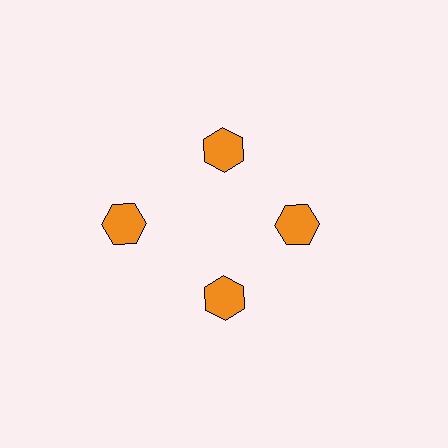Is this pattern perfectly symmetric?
No. The 4 orange hexagons are arranged in a ring, but one element near the 9 o'clock position is pushed outward from the center, breaking the 4-fold rotational symmetry.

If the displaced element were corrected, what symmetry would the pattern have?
It would have 4-fold rotational symmetry — the pattern would map onto itself every 90 degrees.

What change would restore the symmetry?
The symmetry would be restored by moving it inward, back onto the ring so that all 4 hexagons sit at equal angles and equal distance from the center.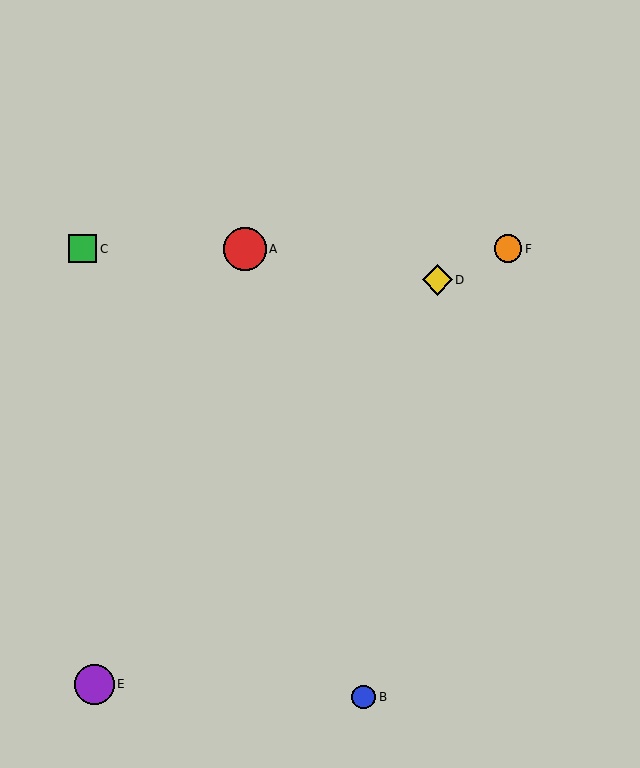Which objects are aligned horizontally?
Objects A, C, F are aligned horizontally.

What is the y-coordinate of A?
Object A is at y≈249.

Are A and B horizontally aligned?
No, A is at y≈249 and B is at y≈697.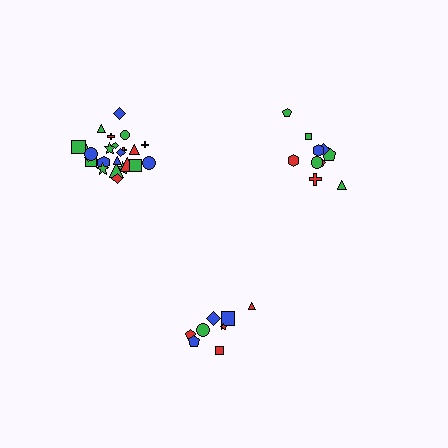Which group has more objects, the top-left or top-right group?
The top-left group.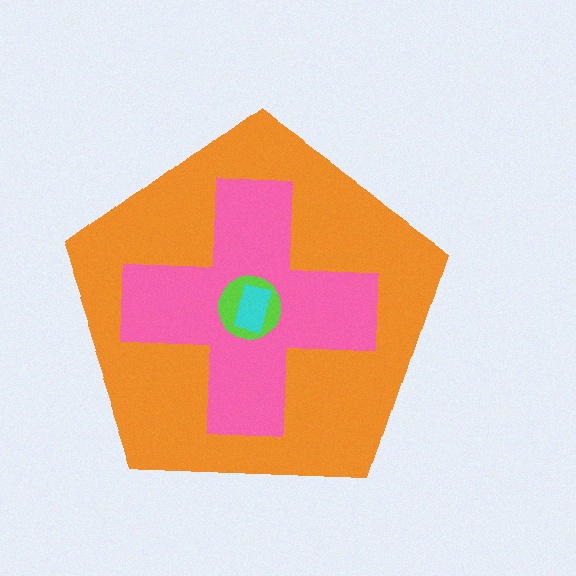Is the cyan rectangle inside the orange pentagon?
Yes.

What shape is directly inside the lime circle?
The cyan rectangle.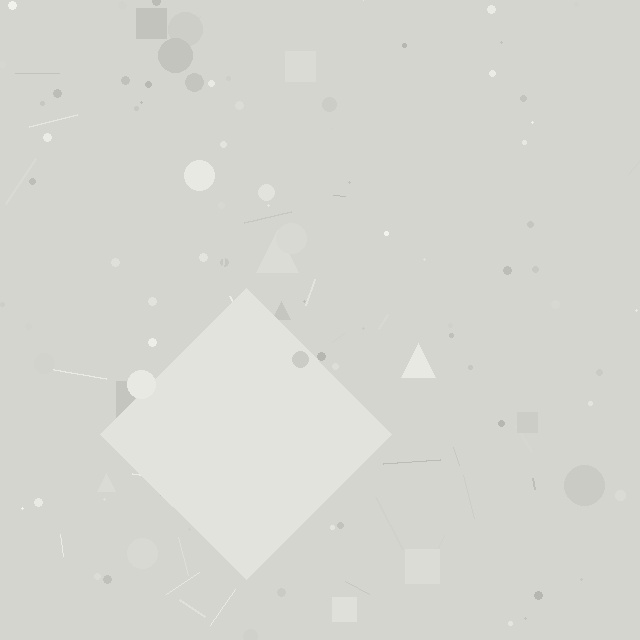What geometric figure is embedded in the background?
A diamond is embedded in the background.